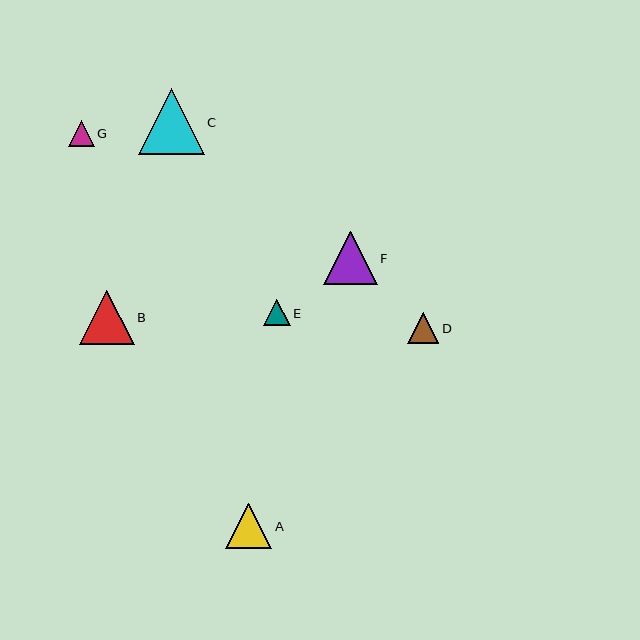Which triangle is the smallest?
Triangle G is the smallest with a size of approximately 26 pixels.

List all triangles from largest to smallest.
From largest to smallest: C, B, F, A, D, E, G.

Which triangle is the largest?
Triangle C is the largest with a size of approximately 66 pixels.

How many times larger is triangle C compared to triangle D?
Triangle C is approximately 2.1 times the size of triangle D.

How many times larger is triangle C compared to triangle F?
Triangle C is approximately 1.2 times the size of triangle F.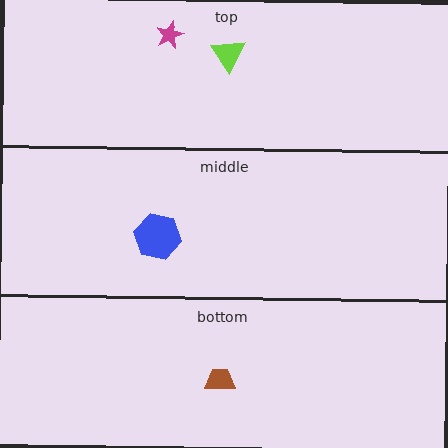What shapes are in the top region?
The magenta star, the lime triangle.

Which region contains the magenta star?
The top region.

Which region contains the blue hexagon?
The middle region.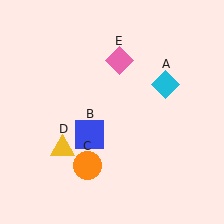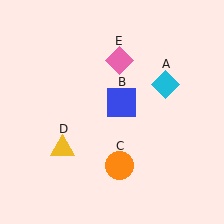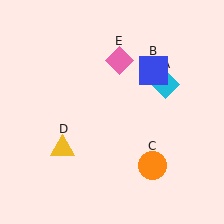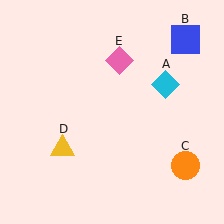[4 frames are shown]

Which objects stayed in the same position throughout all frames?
Cyan diamond (object A) and yellow triangle (object D) and pink diamond (object E) remained stationary.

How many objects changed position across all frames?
2 objects changed position: blue square (object B), orange circle (object C).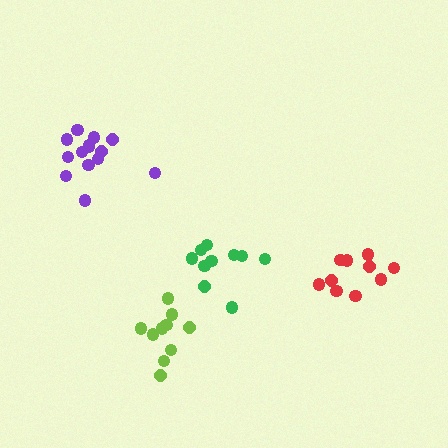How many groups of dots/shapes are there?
There are 4 groups.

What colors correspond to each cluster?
The clusters are colored: red, green, lime, purple.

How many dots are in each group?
Group 1: 10 dots, Group 2: 10 dots, Group 3: 10 dots, Group 4: 14 dots (44 total).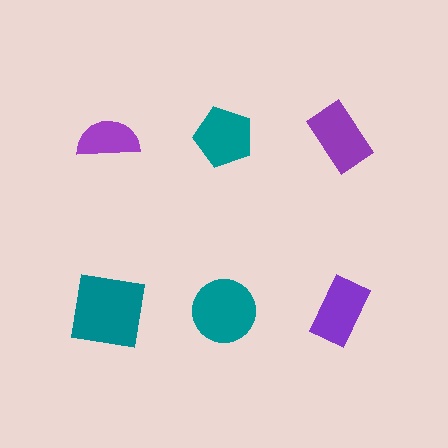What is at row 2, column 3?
A purple rectangle.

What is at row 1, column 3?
A purple rectangle.